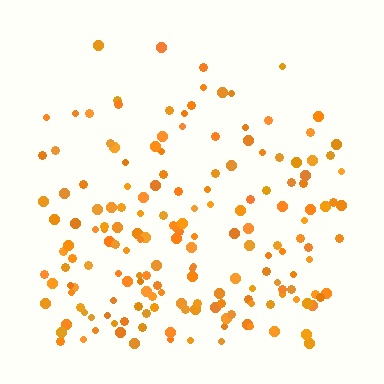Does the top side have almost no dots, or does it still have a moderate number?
Still a moderate number, just noticeably fewer than the bottom.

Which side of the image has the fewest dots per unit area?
The top.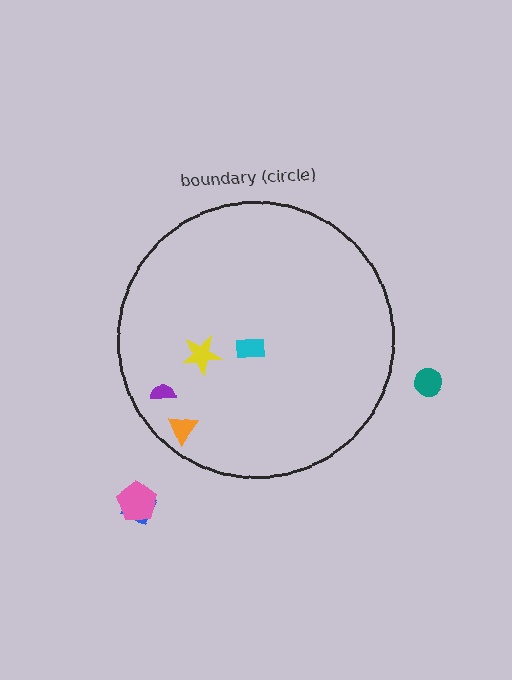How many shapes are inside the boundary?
4 inside, 3 outside.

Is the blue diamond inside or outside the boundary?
Outside.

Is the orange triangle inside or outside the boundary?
Inside.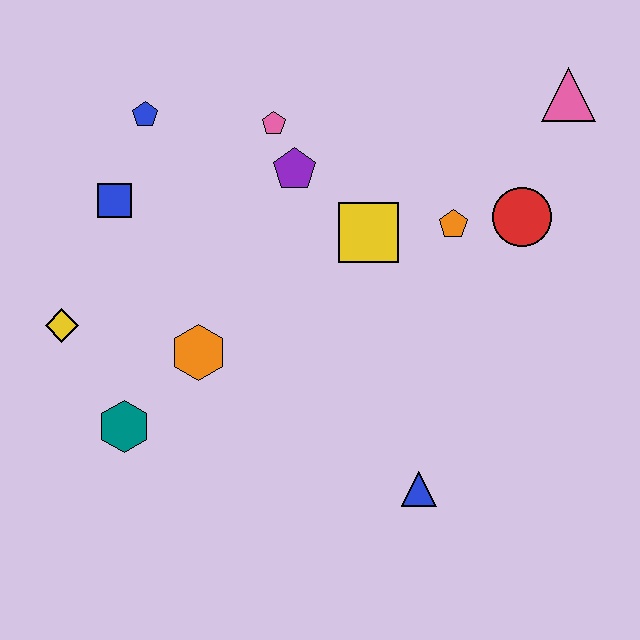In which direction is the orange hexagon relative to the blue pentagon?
The orange hexagon is below the blue pentagon.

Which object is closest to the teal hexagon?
The orange hexagon is closest to the teal hexagon.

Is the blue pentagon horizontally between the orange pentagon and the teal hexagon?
Yes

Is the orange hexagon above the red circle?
No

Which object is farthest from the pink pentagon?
The blue triangle is farthest from the pink pentagon.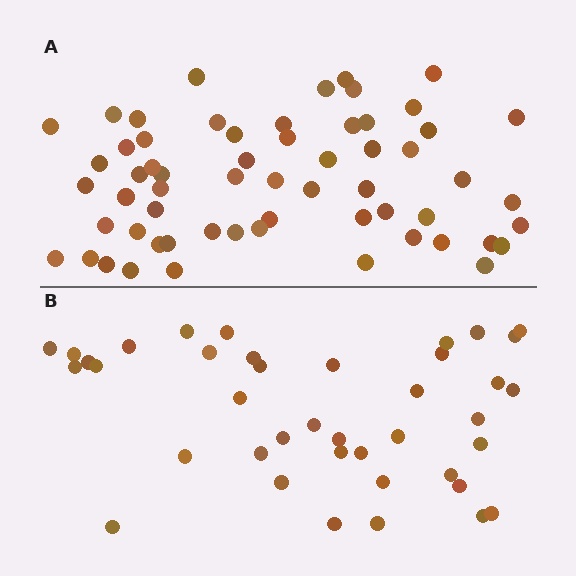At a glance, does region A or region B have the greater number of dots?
Region A (the top region) has more dots.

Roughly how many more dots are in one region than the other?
Region A has approximately 20 more dots than region B.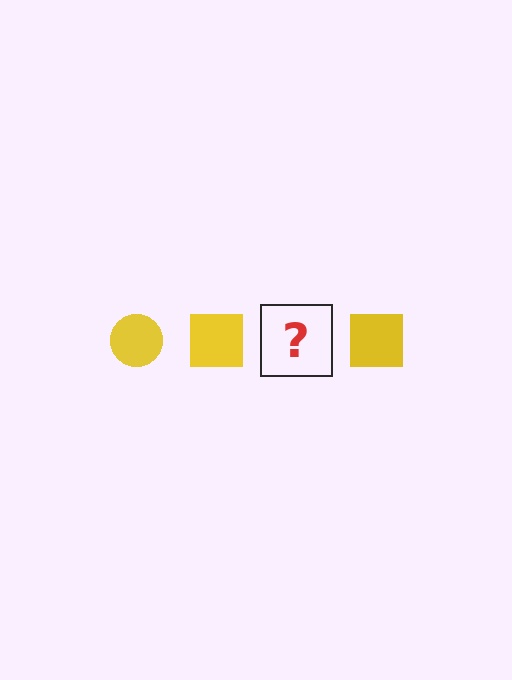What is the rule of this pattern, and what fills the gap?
The rule is that the pattern cycles through circle, square shapes in yellow. The gap should be filled with a yellow circle.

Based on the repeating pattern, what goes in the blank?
The blank should be a yellow circle.